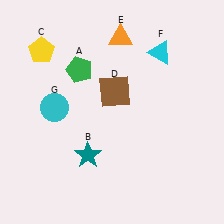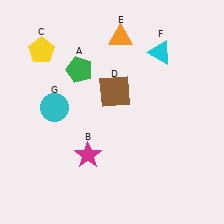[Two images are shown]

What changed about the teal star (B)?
In Image 1, B is teal. In Image 2, it changed to magenta.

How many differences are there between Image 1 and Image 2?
There is 1 difference between the two images.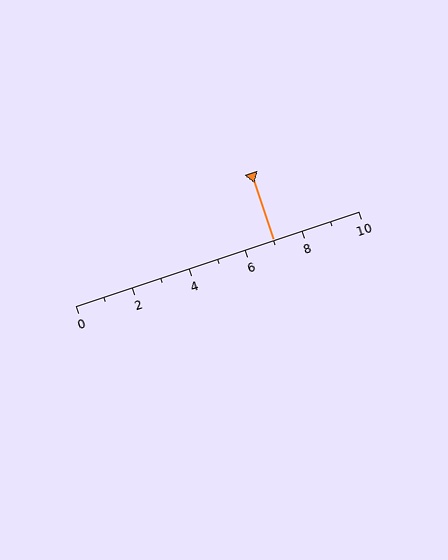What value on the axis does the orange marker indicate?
The marker indicates approximately 7.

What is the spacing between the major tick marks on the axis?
The major ticks are spaced 2 apart.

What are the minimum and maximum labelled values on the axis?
The axis runs from 0 to 10.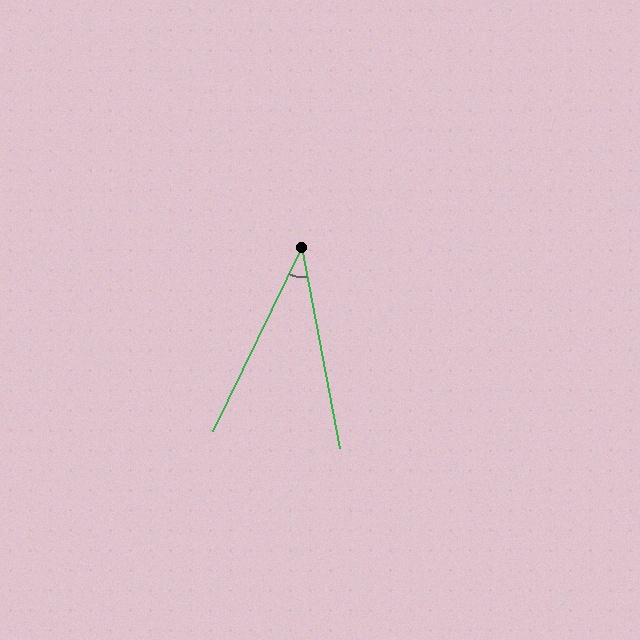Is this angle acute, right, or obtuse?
It is acute.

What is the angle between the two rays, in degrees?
Approximately 37 degrees.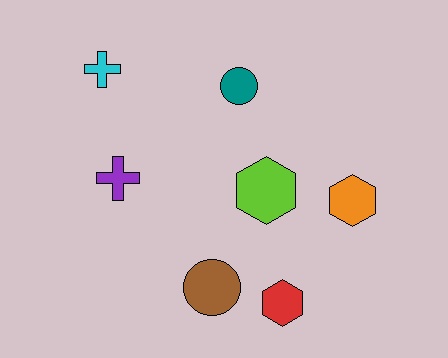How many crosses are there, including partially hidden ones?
There are 2 crosses.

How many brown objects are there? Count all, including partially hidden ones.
There is 1 brown object.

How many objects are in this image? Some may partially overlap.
There are 7 objects.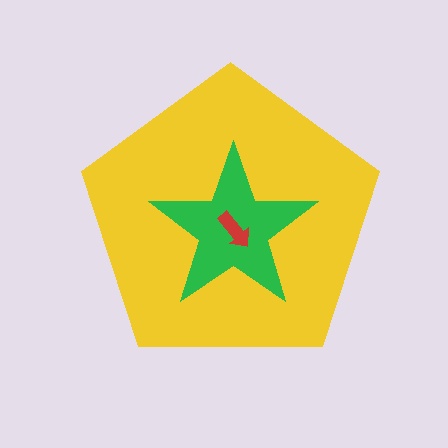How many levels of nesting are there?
3.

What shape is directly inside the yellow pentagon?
The green star.